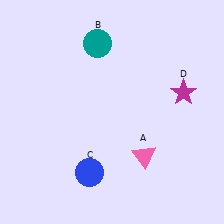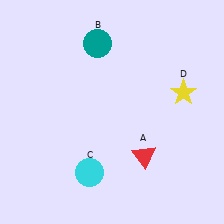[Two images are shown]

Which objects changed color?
A changed from pink to red. C changed from blue to cyan. D changed from magenta to yellow.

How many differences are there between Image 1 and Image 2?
There are 3 differences between the two images.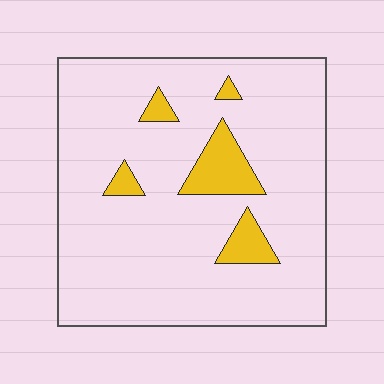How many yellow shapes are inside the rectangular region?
5.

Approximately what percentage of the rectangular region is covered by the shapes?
Approximately 10%.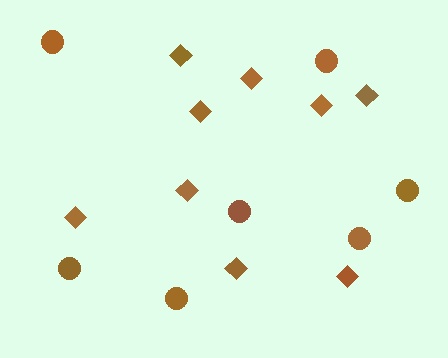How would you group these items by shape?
There are 2 groups: one group of diamonds (9) and one group of circles (7).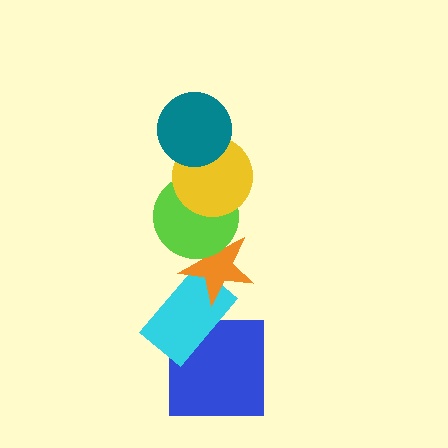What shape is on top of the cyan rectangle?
The orange star is on top of the cyan rectangle.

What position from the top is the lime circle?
The lime circle is 3rd from the top.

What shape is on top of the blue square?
The cyan rectangle is on top of the blue square.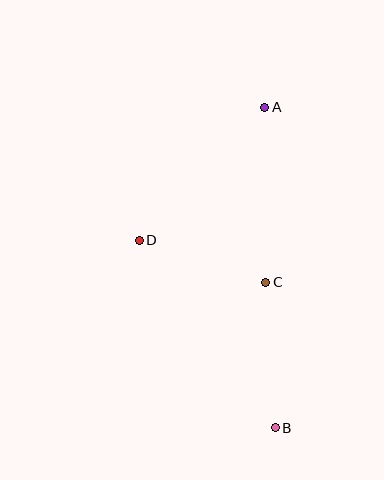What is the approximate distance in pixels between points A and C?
The distance between A and C is approximately 175 pixels.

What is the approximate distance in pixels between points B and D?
The distance between B and D is approximately 232 pixels.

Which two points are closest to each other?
Points C and D are closest to each other.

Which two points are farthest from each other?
Points A and B are farthest from each other.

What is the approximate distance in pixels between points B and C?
The distance between B and C is approximately 146 pixels.